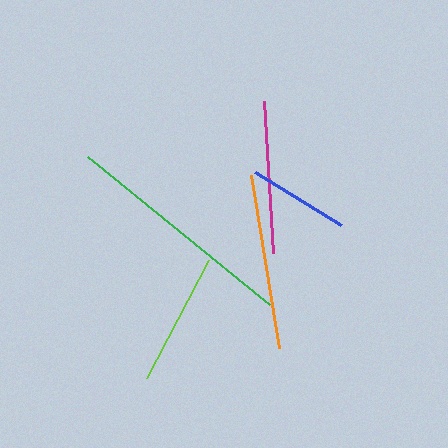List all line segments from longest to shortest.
From longest to shortest: green, orange, magenta, lime, blue.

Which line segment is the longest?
The green line is the longest at approximately 235 pixels.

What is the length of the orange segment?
The orange segment is approximately 175 pixels long.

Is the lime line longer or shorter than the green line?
The green line is longer than the lime line.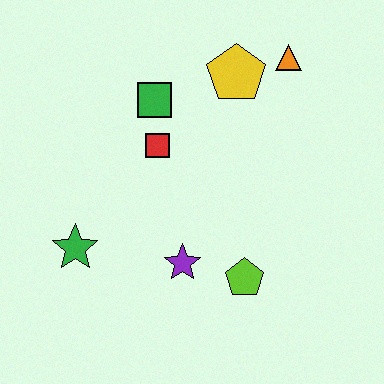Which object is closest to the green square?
The red square is closest to the green square.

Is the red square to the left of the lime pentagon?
Yes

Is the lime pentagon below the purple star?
Yes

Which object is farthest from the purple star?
The orange triangle is farthest from the purple star.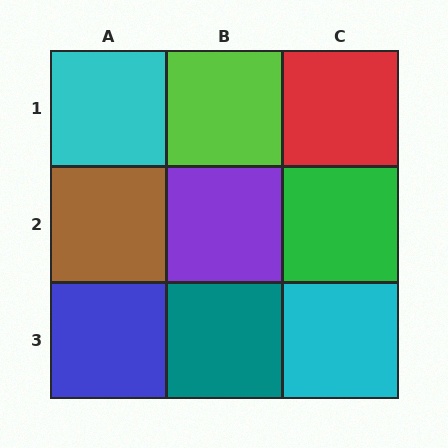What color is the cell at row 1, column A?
Cyan.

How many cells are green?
1 cell is green.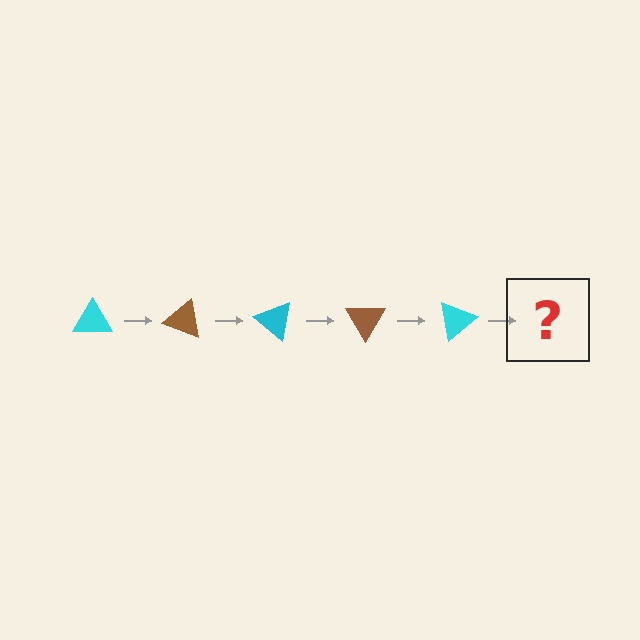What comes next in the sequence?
The next element should be a brown triangle, rotated 100 degrees from the start.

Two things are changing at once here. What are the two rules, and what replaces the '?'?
The two rules are that it rotates 20 degrees each step and the color cycles through cyan and brown. The '?' should be a brown triangle, rotated 100 degrees from the start.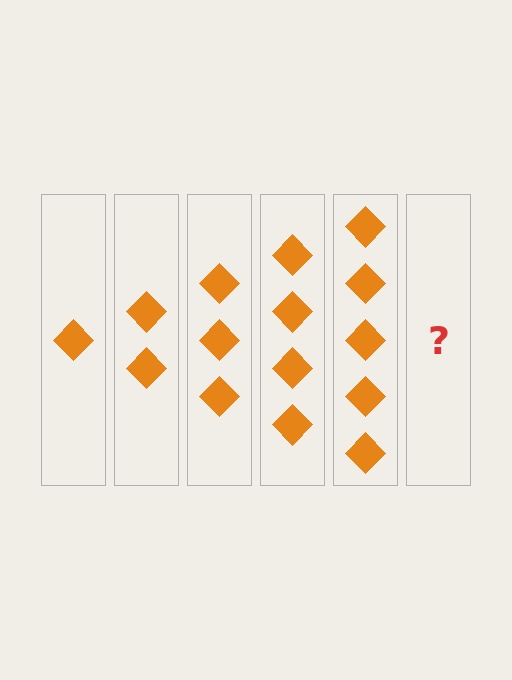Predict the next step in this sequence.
The next step is 6 diamonds.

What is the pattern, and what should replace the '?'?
The pattern is that each step adds one more diamond. The '?' should be 6 diamonds.